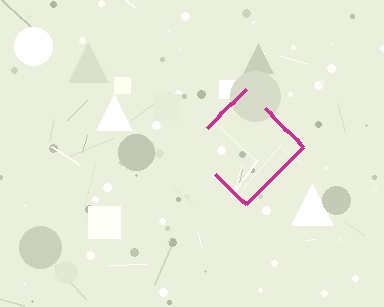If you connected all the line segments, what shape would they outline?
They would outline a diamond.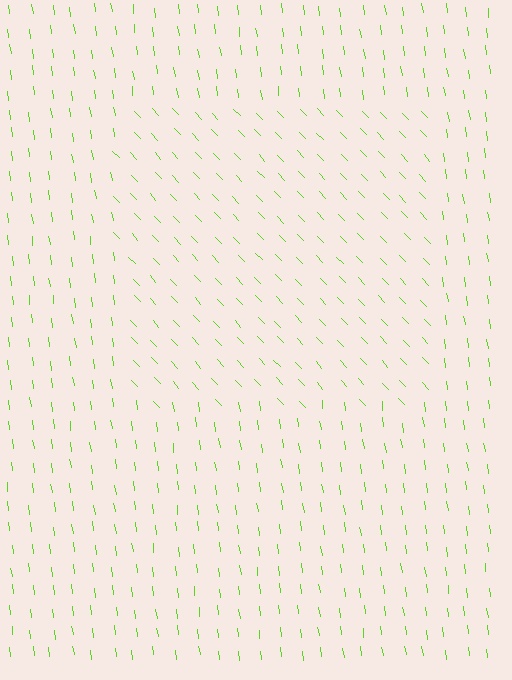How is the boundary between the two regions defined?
The boundary is defined purely by a change in line orientation (approximately 36 degrees difference). All lines are the same color and thickness.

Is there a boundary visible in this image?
Yes, there is a texture boundary formed by a change in line orientation.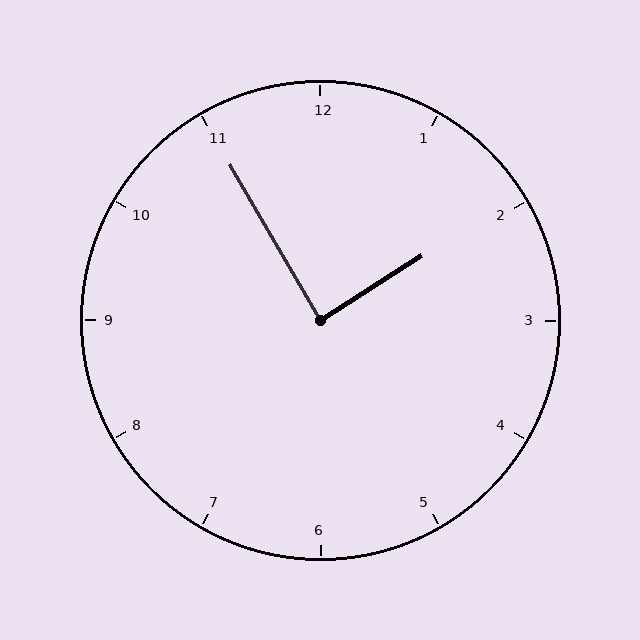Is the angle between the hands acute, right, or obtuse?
It is right.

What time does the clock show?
1:55.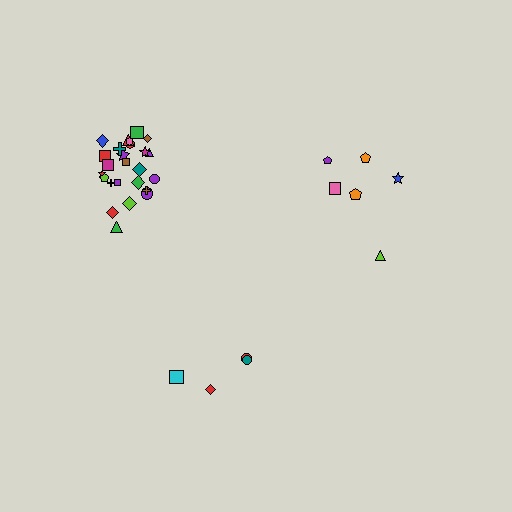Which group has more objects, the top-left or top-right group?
The top-left group.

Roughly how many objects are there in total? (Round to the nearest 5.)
Roughly 35 objects in total.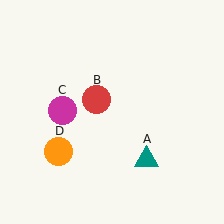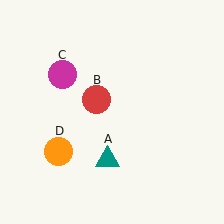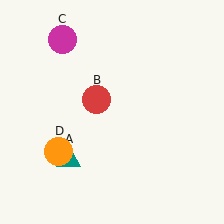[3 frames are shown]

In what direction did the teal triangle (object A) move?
The teal triangle (object A) moved left.